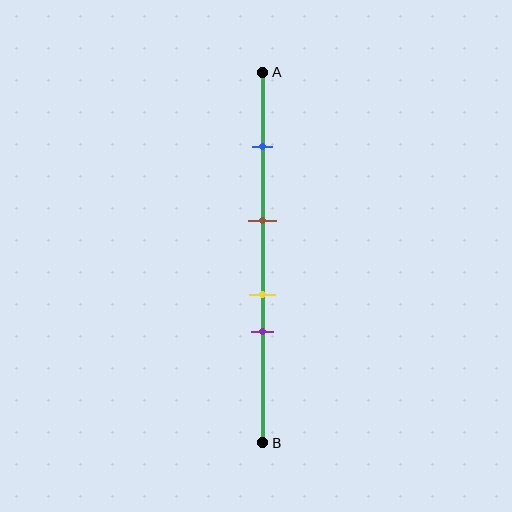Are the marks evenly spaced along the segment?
No, the marks are not evenly spaced.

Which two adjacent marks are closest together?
The yellow and purple marks are the closest adjacent pair.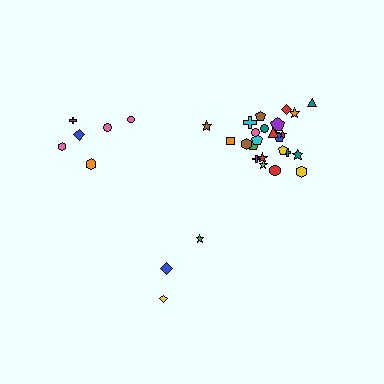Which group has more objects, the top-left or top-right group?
The top-right group.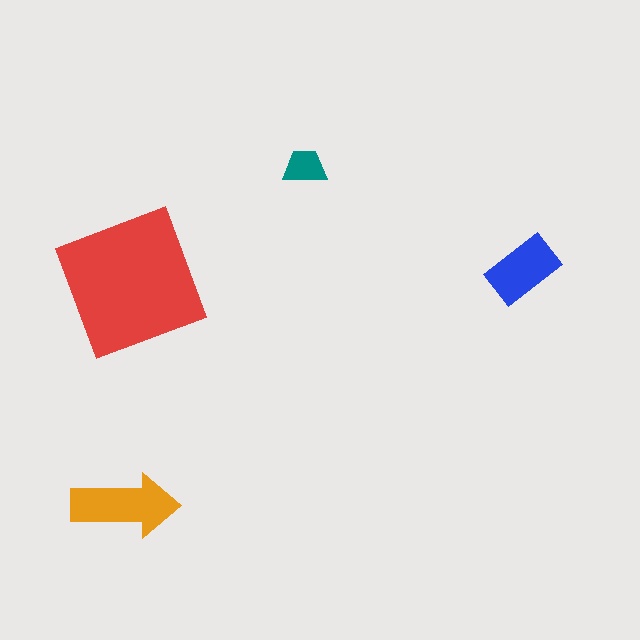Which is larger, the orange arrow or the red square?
The red square.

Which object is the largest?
The red square.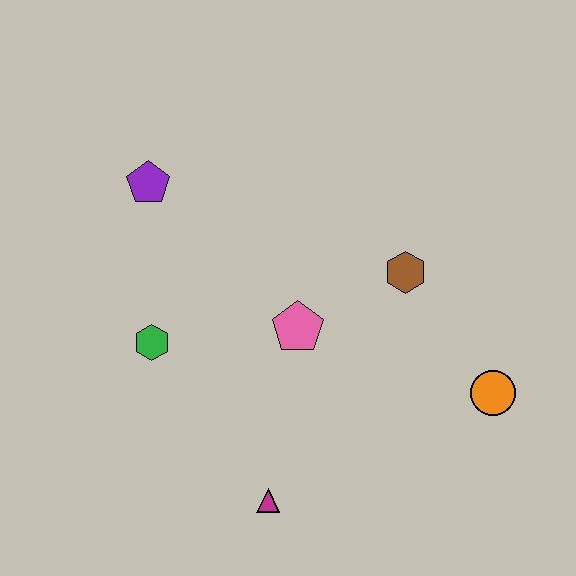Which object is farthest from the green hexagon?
The orange circle is farthest from the green hexagon.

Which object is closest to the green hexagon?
The pink pentagon is closest to the green hexagon.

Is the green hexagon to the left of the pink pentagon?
Yes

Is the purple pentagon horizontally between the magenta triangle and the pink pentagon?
No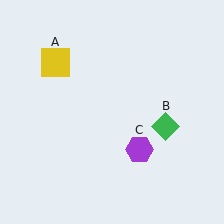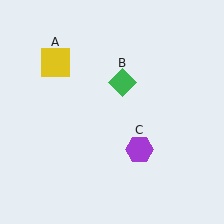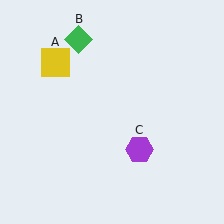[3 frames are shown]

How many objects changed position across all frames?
1 object changed position: green diamond (object B).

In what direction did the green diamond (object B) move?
The green diamond (object B) moved up and to the left.